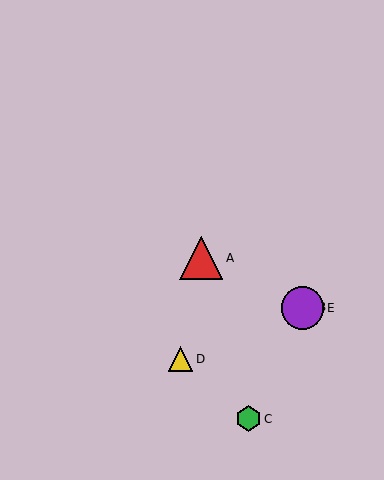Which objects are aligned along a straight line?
Objects A, B, E are aligned along a straight line.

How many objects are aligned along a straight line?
3 objects (A, B, E) are aligned along a straight line.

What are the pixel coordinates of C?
Object C is at (248, 419).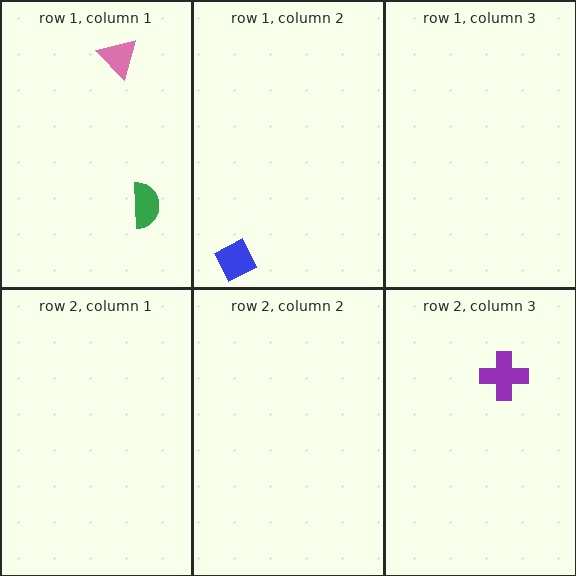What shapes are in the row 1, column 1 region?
The pink triangle, the green semicircle.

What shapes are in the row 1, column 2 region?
The blue diamond.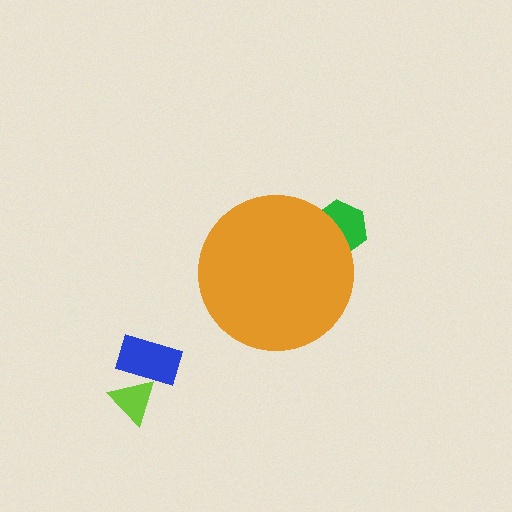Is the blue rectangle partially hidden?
No, the blue rectangle is fully visible.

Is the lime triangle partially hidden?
No, the lime triangle is fully visible.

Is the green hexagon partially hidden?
Yes, the green hexagon is partially hidden behind the orange circle.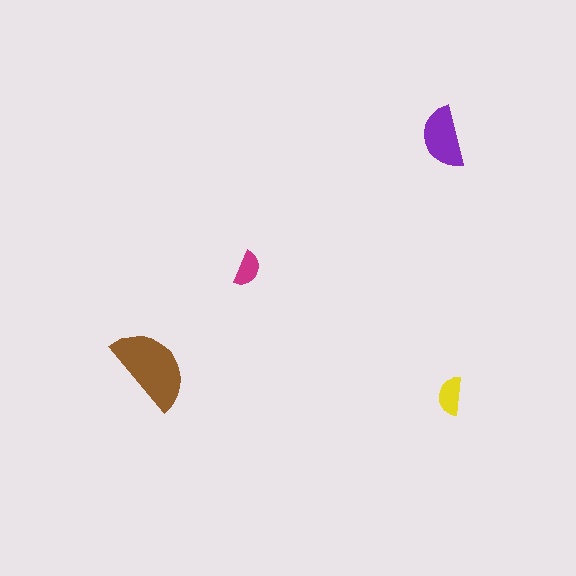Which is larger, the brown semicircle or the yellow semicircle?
The brown one.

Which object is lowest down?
The yellow semicircle is bottommost.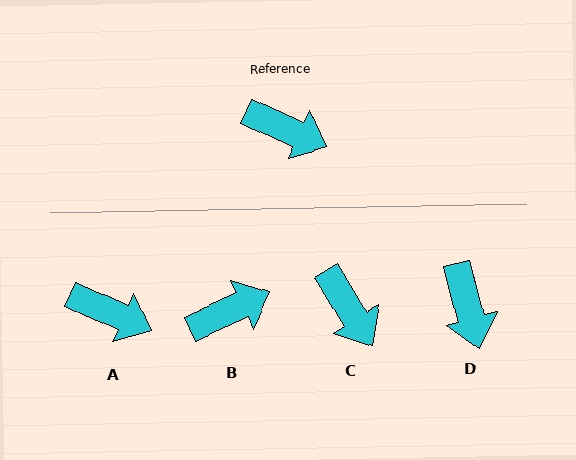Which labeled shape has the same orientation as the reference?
A.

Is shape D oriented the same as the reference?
No, it is off by about 51 degrees.